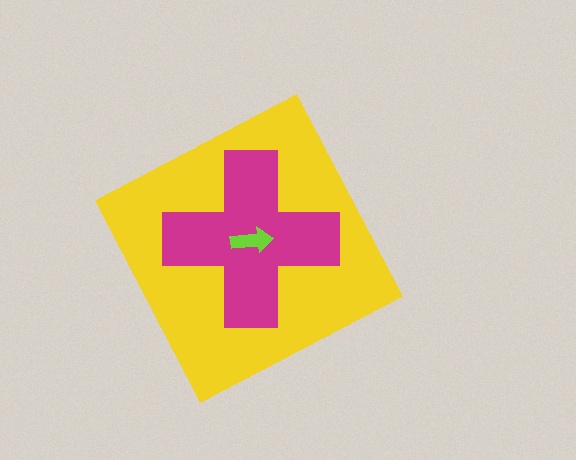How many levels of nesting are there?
3.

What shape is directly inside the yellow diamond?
The magenta cross.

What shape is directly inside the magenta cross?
The lime arrow.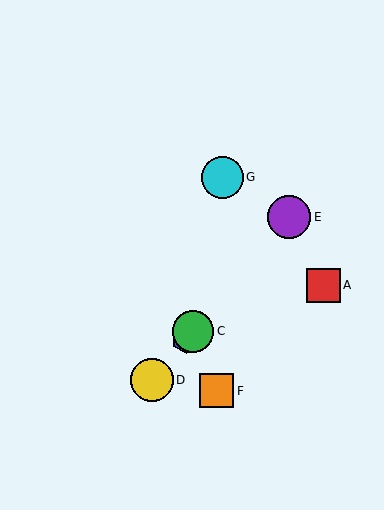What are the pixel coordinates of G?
Object G is at (223, 177).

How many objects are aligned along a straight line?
4 objects (B, C, D, E) are aligned along a straight line.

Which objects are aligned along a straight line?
Objects B, C, D, E are aligned along a straight line.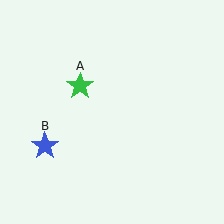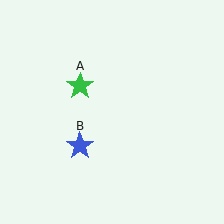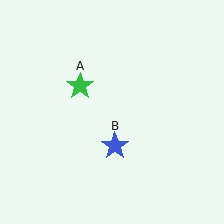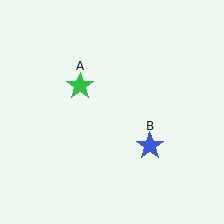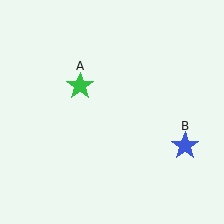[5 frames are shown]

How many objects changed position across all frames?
1 object changed position: blue star (object B).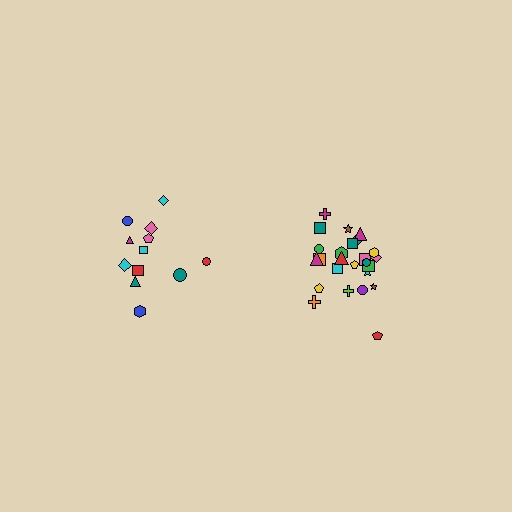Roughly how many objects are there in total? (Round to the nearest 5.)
Roughly 35 objects in total.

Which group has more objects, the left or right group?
The right group.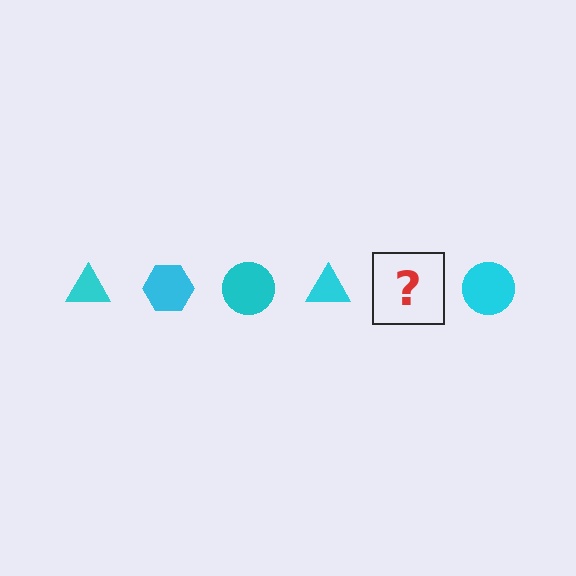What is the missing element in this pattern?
The missing element is a cyan hexagon.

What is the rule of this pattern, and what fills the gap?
The rule is that the pattern cycles through triangle, hexagon, circle shapes in cyan. The gap should be filled with a cyan hexagon.